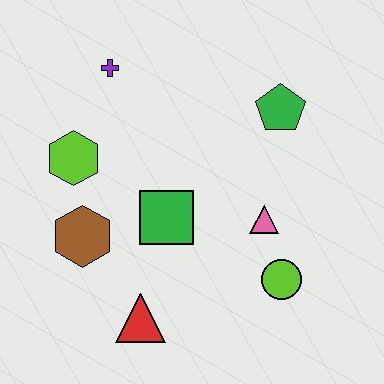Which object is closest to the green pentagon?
The pink triangle is closest to the green pentagon.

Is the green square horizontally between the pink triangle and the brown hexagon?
Yes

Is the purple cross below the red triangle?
No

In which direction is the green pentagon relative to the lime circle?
The green pentagon is above the lime circle.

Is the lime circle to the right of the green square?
Yes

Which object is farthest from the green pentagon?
The red triangle is farthest from the green pentagon.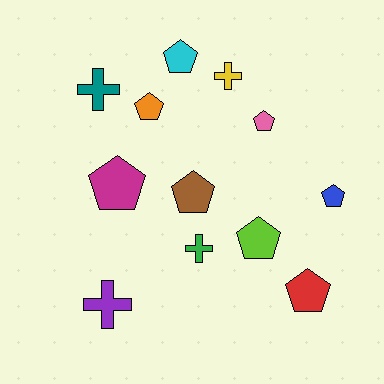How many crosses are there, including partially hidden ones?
There are 4 crosses.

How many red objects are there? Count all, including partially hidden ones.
There is 1 red object.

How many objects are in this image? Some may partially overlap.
There are 12 objects.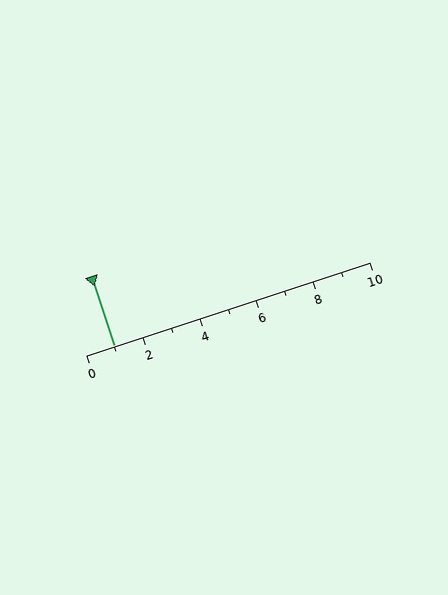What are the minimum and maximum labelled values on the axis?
The axis runs from 0 to 10.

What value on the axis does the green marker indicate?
The marker indicates approximately 1.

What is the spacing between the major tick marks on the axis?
The major ticks are spaced 2 apart.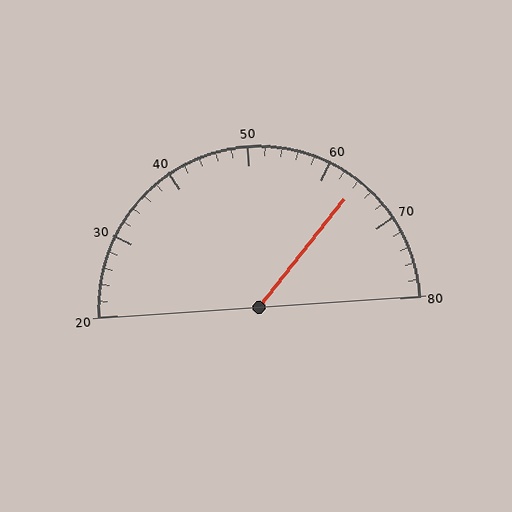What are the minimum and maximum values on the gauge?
The gauge ranges from 20 to 80.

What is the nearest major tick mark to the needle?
The nearest major tick mark is 60.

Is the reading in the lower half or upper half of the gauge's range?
The reading is in the upper half of the range (20 to 80).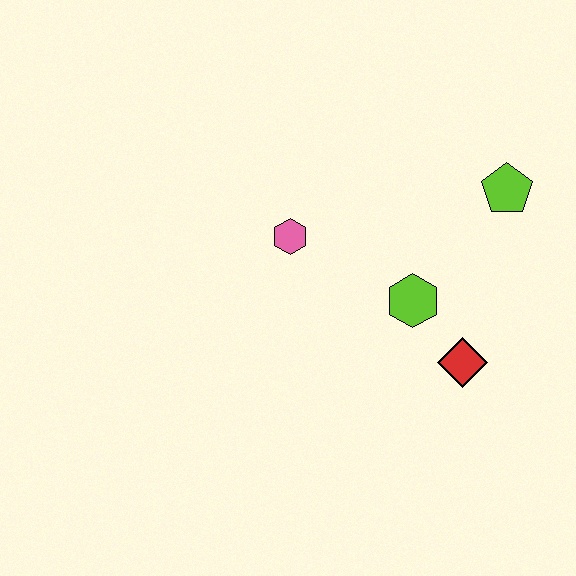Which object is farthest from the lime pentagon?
The pink hexagon is farthest from the lime pentagon.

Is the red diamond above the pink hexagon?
No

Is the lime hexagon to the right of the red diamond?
No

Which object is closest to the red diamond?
The lime hexagon is closest to the red diamond.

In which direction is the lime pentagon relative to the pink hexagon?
The lime pentagon is to the right of the pink hexagon.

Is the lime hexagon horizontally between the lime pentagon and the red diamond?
No